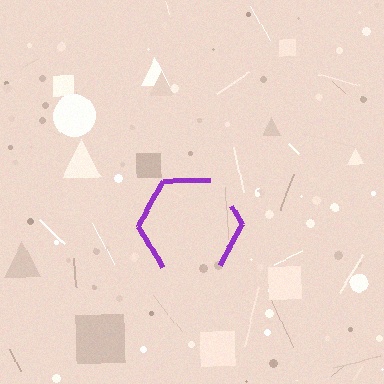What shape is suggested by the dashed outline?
The dashed outline suggests a hexagon.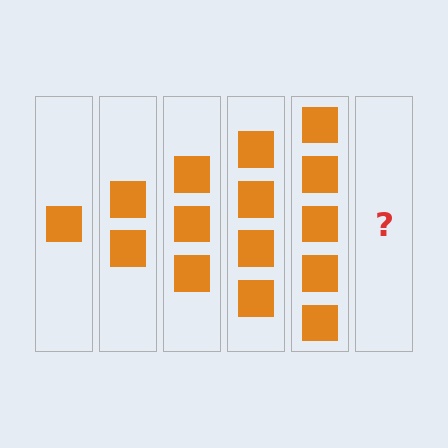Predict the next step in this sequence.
The next step is 6 squares.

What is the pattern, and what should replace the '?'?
The pattern is that each step adds one more square. The '?' should be 6 squares.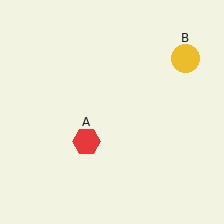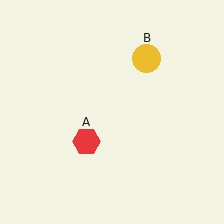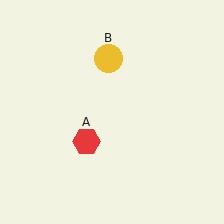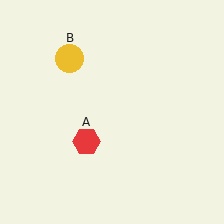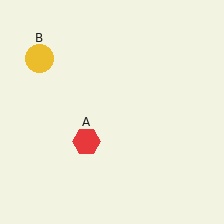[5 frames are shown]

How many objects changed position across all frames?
1 object changed position: yellow circle (object B).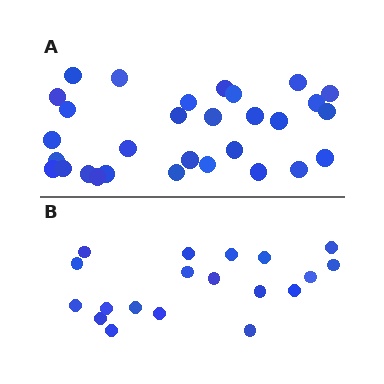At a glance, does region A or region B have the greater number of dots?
Region A (the top region) has more dots.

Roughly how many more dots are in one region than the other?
Region A has roughly 12 or so more dots than region B.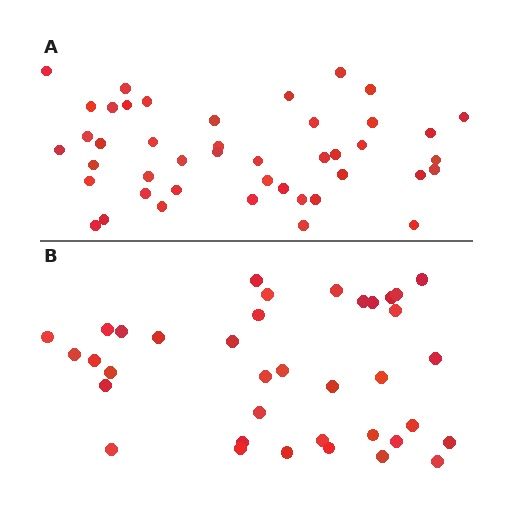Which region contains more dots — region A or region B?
Region A (the top region) has more dots.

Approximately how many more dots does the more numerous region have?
Region A has roughly 8 or so more dots than region B.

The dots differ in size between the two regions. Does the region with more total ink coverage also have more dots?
No. Region B has more total ink coverage because its dots are larger, but region A actually contains more individual dots. Total area can be misleading — the number of items is what matters here.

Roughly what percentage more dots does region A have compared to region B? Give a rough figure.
About 20% more.